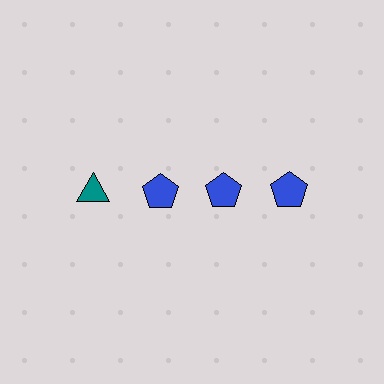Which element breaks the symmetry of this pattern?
The teal triangle in the top row, leftmost column breaks the symmetry. All other shapes are blue pentagons.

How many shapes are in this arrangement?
There are 4 shapes arranged in a grid pattern.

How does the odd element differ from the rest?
It differs in both color (teal instead of blue) and shape (triangle instead of pentagon).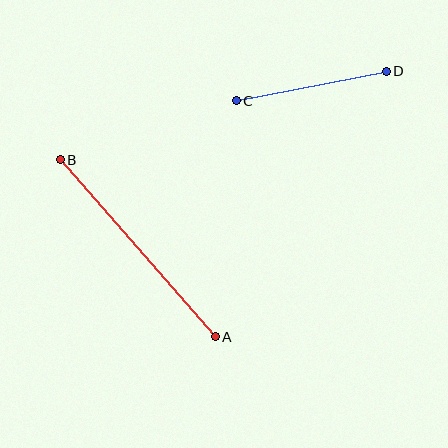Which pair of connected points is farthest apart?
Points A and B are farthest apart.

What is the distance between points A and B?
The distance is approximately 235 pixels.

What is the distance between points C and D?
The distance is approximately 153 pixels.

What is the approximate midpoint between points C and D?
The midpoint is at approximately (311, 86) pixels.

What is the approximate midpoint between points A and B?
The midpoint is at approximately (138, 248) pixels.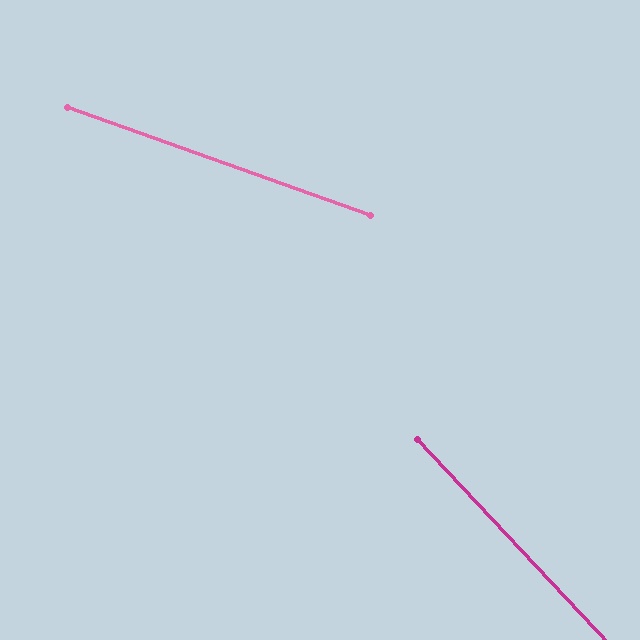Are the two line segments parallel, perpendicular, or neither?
Neither parallel nor perpendicular — they differ by about 27°.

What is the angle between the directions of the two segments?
Approximately 27 degrees.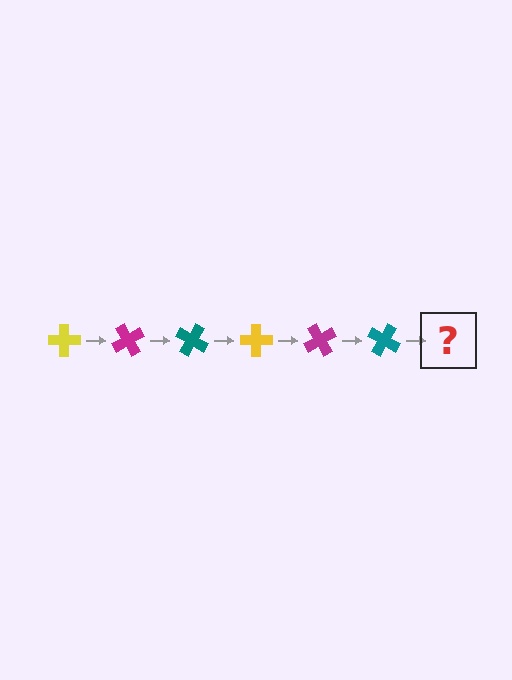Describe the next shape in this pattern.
It should be a yellow cross, rotated 360 degrees from the start.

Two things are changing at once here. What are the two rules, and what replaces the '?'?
The two rules are that it rotates 60 degrees each step and the color cycles through yellow, magenta, and teal. The '?' should be a yellow cross, rotated 360 degrees from the start.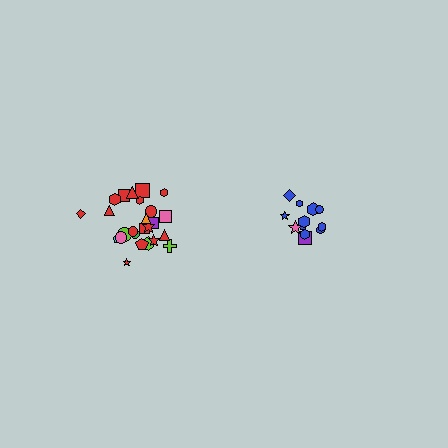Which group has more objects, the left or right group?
The left group.